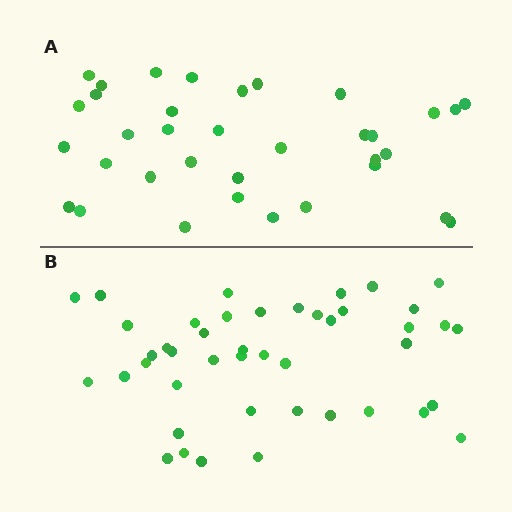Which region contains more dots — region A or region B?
Region B (the bottom region) has more dots.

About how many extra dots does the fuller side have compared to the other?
Region B has roughly 8 or so more dots than region A.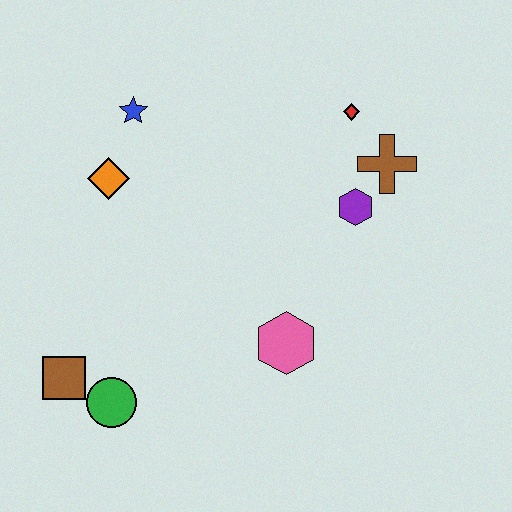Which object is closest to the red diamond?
The brown cross is closest to the red diamond.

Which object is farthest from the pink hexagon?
The blue star is farthest from the pink hexagon.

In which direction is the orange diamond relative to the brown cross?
The orange diamond is to the left of the brown cross.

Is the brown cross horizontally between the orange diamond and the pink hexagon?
No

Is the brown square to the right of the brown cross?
No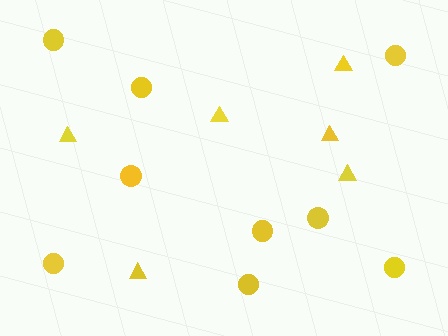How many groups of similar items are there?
There are 2 groups: one group of triangles (6) and one group of circles (9).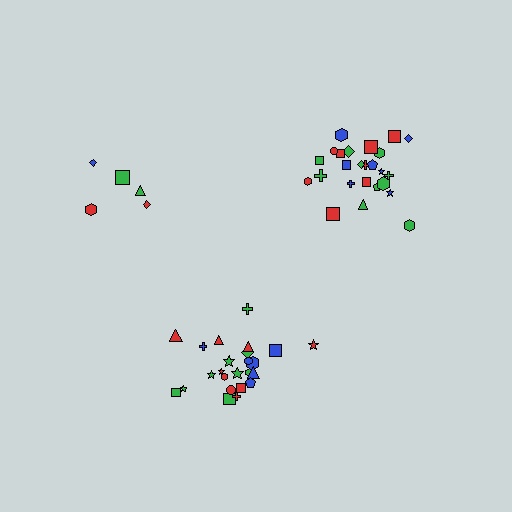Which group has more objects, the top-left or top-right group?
The top-right group.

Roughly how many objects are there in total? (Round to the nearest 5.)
Roughly 55 objects in total.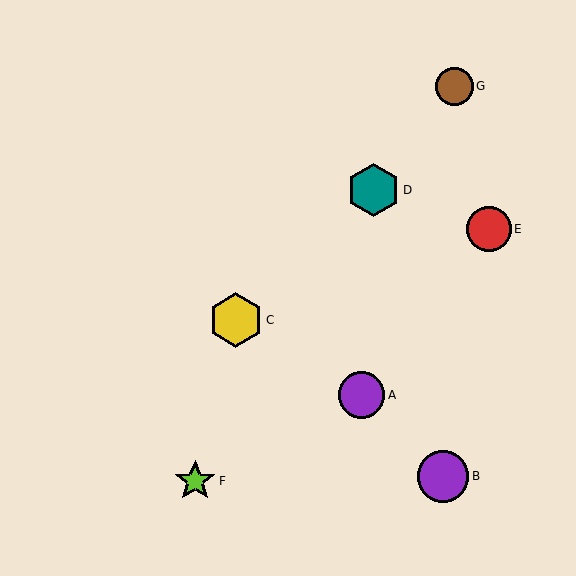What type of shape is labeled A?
Shape A is a purple circle.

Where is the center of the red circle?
The center of the red circle is at (489, 229).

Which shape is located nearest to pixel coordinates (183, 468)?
The lime star (labeled F) at (195, 481) is nearest to that location.